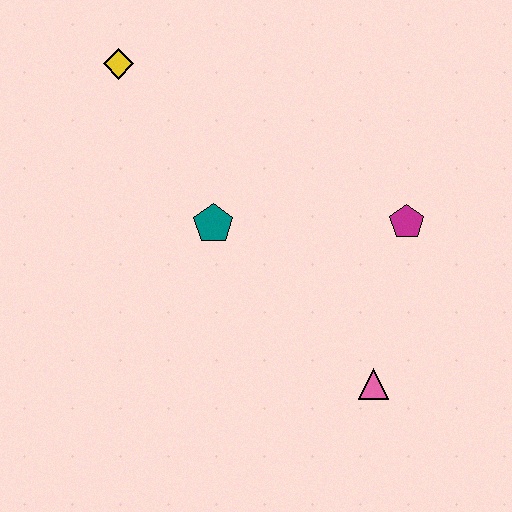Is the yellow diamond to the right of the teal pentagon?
No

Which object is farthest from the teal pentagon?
The pink triangle is farthest from the teal pentagon.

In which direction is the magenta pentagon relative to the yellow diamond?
The magenta pentagon is to the right of the yellow diamond.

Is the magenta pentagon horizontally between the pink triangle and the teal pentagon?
No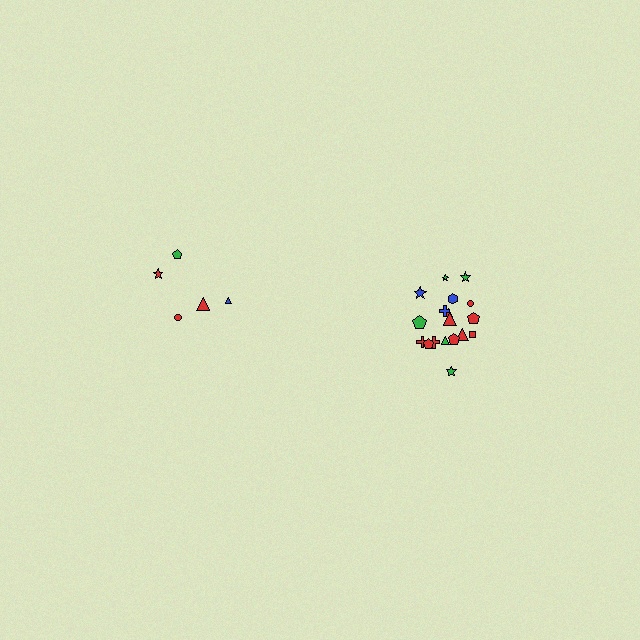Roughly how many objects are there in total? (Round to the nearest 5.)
Roughly 25 objects in total.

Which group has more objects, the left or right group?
The right group.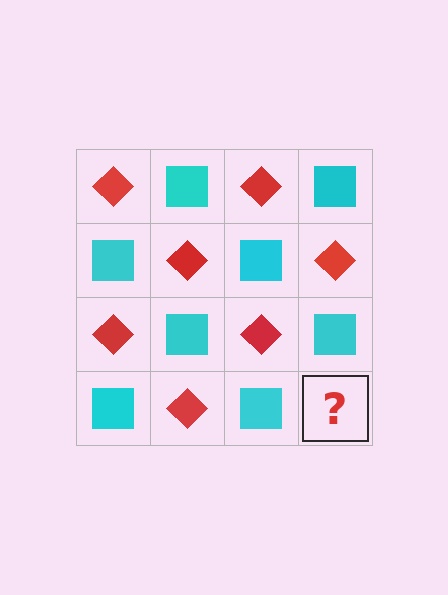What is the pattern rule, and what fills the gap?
The rule is that it alternates red diamond and cyan square in a checkerboard pattern. The gap should be filled with a red diamond.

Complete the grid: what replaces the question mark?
The question mark should be replaced with a red diamond.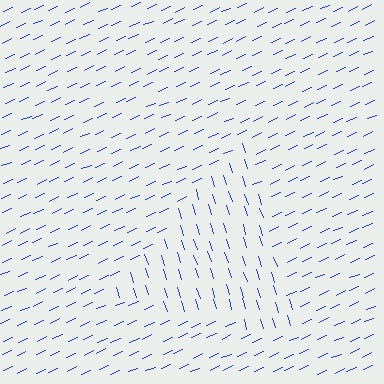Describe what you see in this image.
The image is filled with small blue line segments. A triangle region in the image has lines oriented differently from the surrounding lines, creating a visible texture boundary.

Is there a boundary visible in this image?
Yes, there is a texture boundary formed by a change in line orientation.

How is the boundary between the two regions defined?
The boundary is defined purely by a change in line orientation (approximately 84 degrees difference). All lines are the same color and thickness.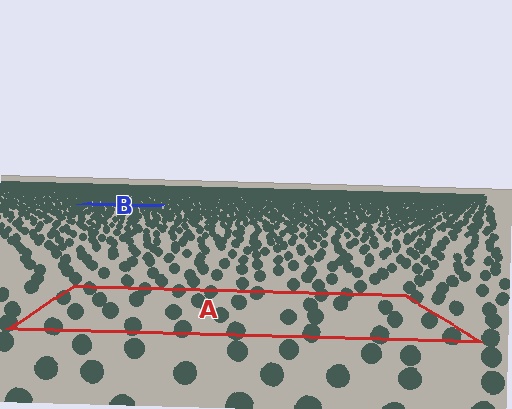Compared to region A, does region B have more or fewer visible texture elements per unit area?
Region B has more texture elements per unit area — they are packed more densely because it is farther away.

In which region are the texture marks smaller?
The texture marks are smaller in region B, because it is farther away.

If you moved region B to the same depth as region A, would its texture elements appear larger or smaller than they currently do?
They would appear larger. At a closer depth, the same texture elements are projected at a bigger on-screen size.